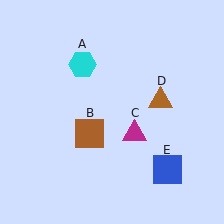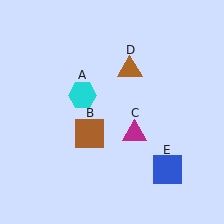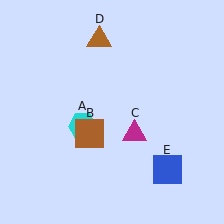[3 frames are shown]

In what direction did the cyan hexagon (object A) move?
The cyan hexagon (object A) moved down.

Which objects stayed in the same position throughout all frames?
Brown square (object B) and magenta triangle (object C) and blue square (object E) remained stationary.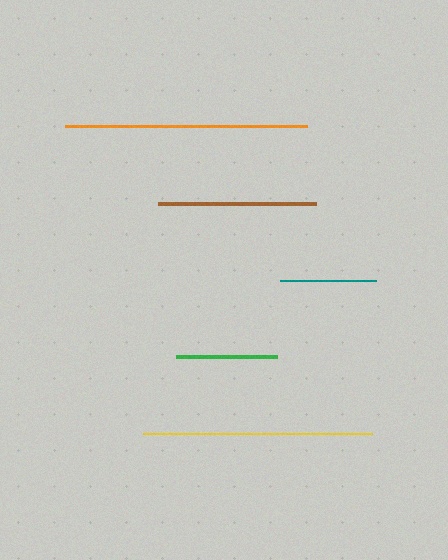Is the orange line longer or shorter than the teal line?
The orange line is longer than the teal line.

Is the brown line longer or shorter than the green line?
The brown line is longer than the green line.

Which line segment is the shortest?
The teal line is the shortest at approximately 97 pixels.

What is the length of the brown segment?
The brown segment is approximately 159 pixels long.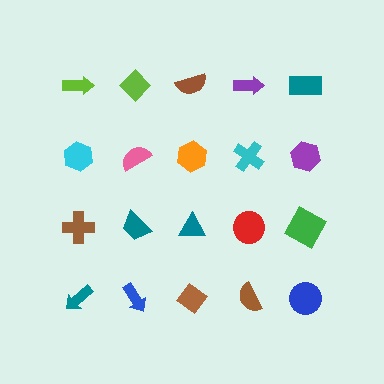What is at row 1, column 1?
A lime arrow.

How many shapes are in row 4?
5 shapes.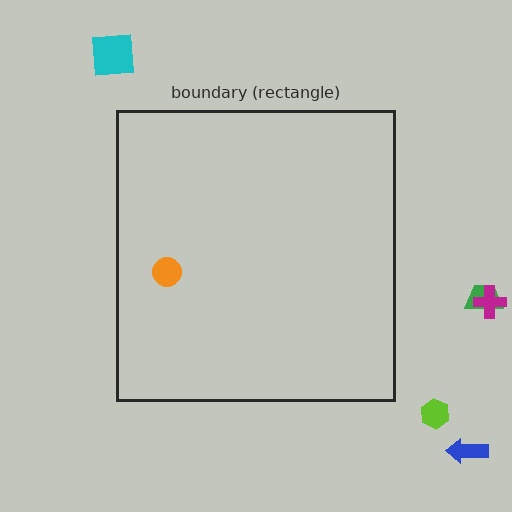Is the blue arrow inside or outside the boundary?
Outside.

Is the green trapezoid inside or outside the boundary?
Outside.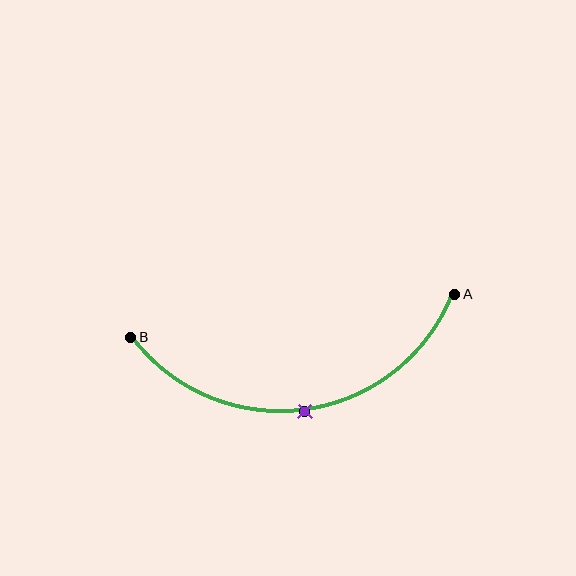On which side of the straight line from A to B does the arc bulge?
The arc bulges below the straight line connecting A and B.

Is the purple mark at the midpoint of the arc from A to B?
Yes. The purple mark lies on the arc at equal arc-length from both A and B — it is the arc midpoint.